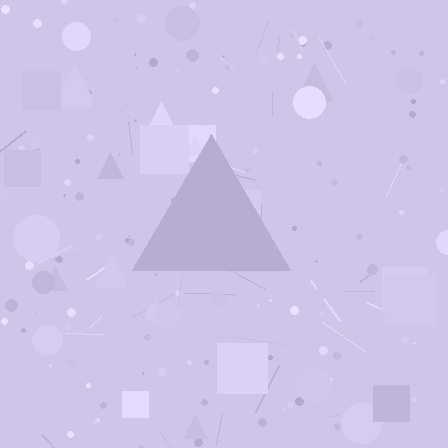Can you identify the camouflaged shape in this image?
The camouflaged shape is a triangle.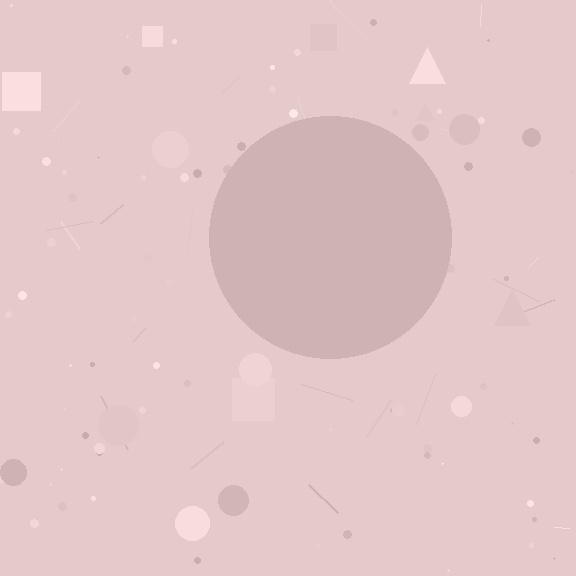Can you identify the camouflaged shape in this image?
The camouflaged shape is a circle.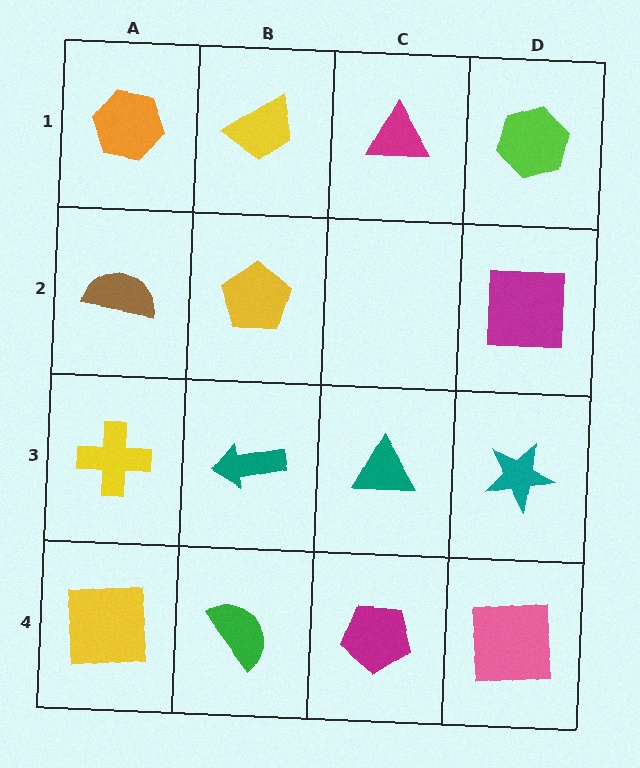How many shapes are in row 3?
4 shapes.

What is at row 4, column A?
A yellow square.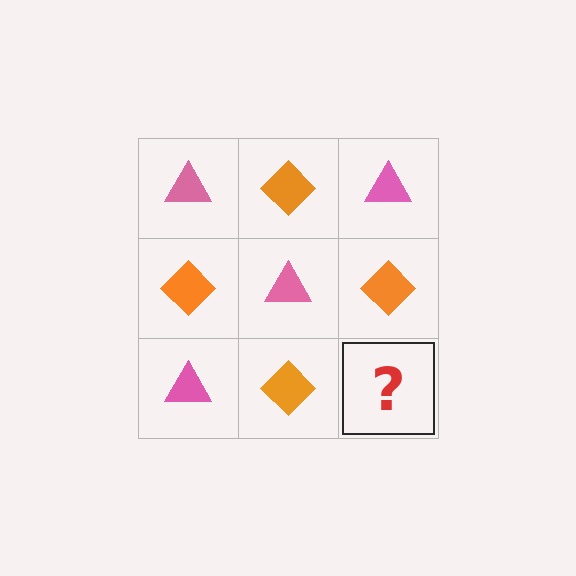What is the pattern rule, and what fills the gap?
The rule is that it alternates pink triangle and orange diamond in a checkerboard pattern. The gap should be filled with a pink triangle.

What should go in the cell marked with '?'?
The missing cell should contain a pink triangle.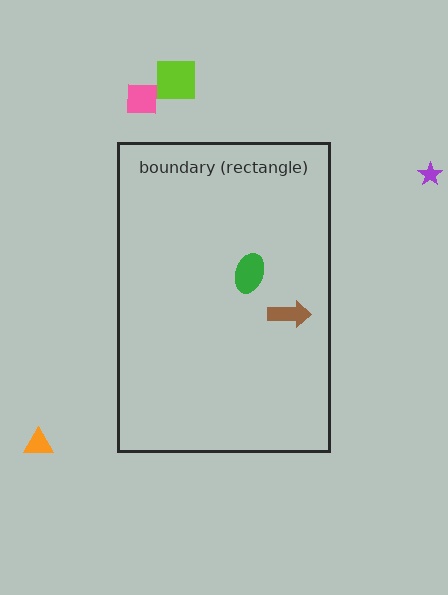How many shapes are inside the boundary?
2 inside, 4 outside.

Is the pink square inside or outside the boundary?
Outside.